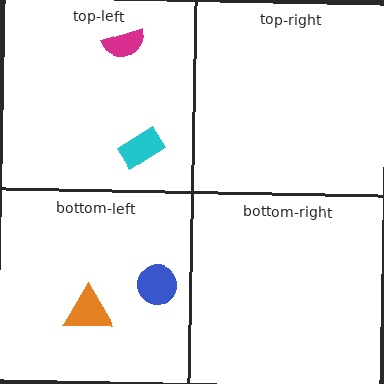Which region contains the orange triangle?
The bottom-left region.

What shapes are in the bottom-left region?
The orange triangle, the blue circle.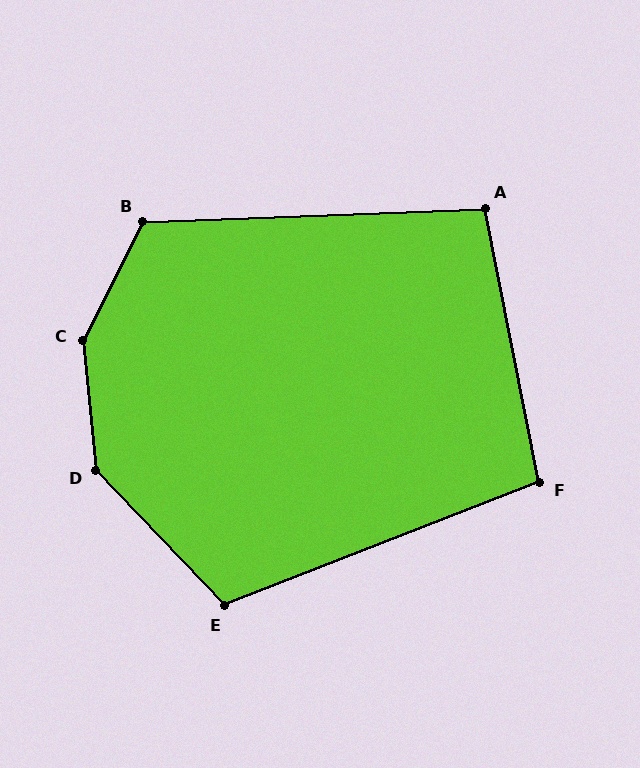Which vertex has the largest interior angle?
C, at approximately 148 degrees.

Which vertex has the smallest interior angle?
A, at approximately 99 degrees.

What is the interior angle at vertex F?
Approximately 100 degrees (obtuse).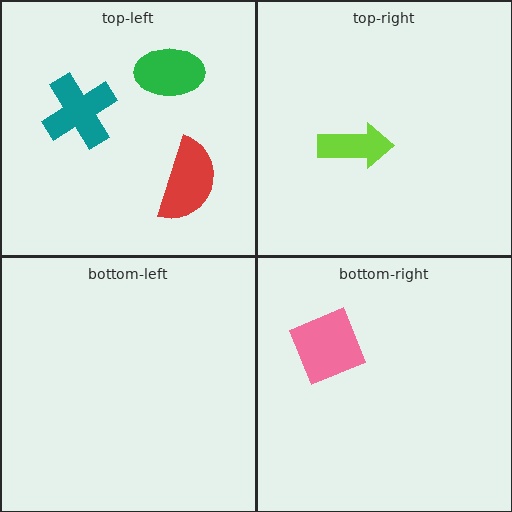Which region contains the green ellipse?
The top-left region.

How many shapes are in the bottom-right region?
1.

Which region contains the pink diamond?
The bottom-right region.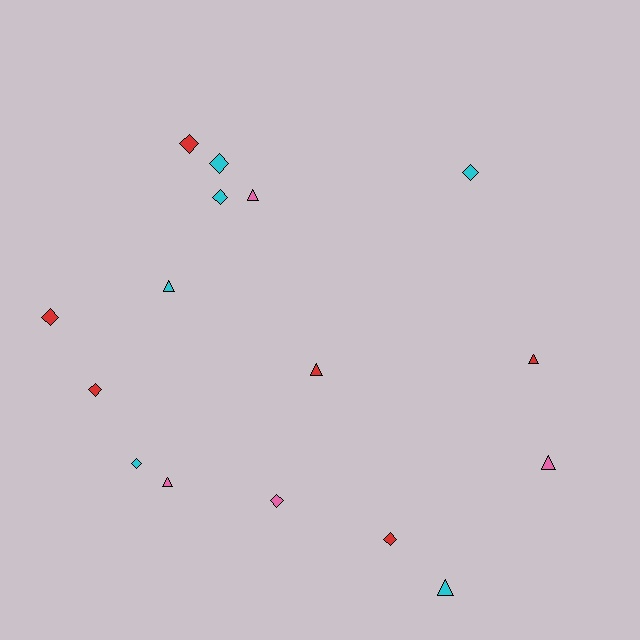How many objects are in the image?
There are 16 objects.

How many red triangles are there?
There are 2 red triangles.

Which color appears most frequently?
Cyan, with 6 objects.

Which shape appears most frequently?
Diamond, with 9 objects.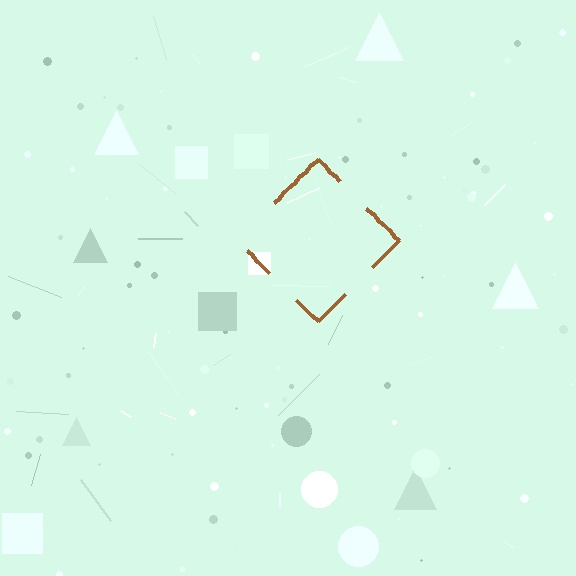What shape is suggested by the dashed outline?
The dashed outline suggests a diamond.